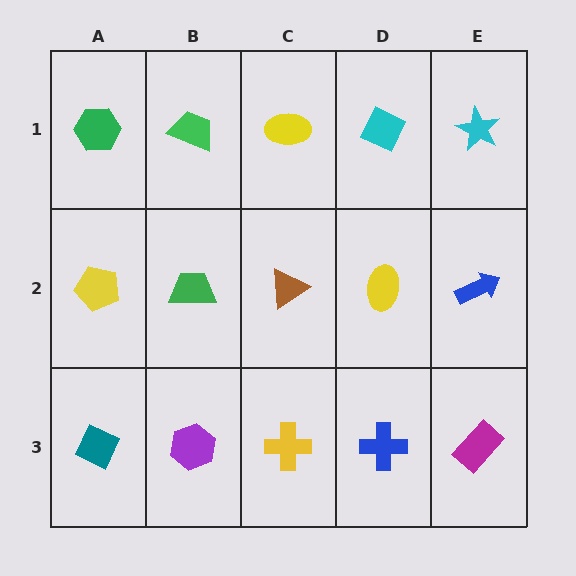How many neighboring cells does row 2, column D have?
4.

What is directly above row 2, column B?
A green trapezoid.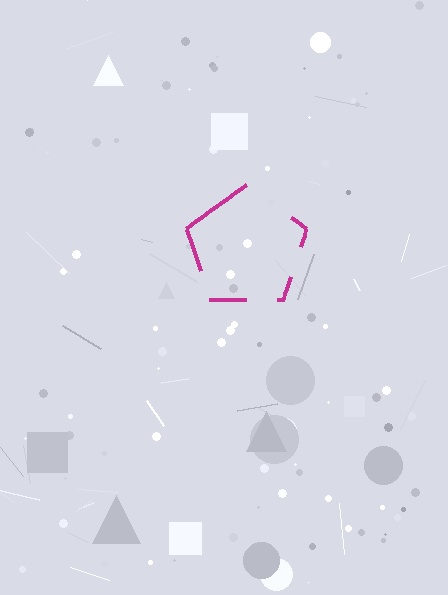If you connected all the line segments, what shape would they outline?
They would outline a pentagon.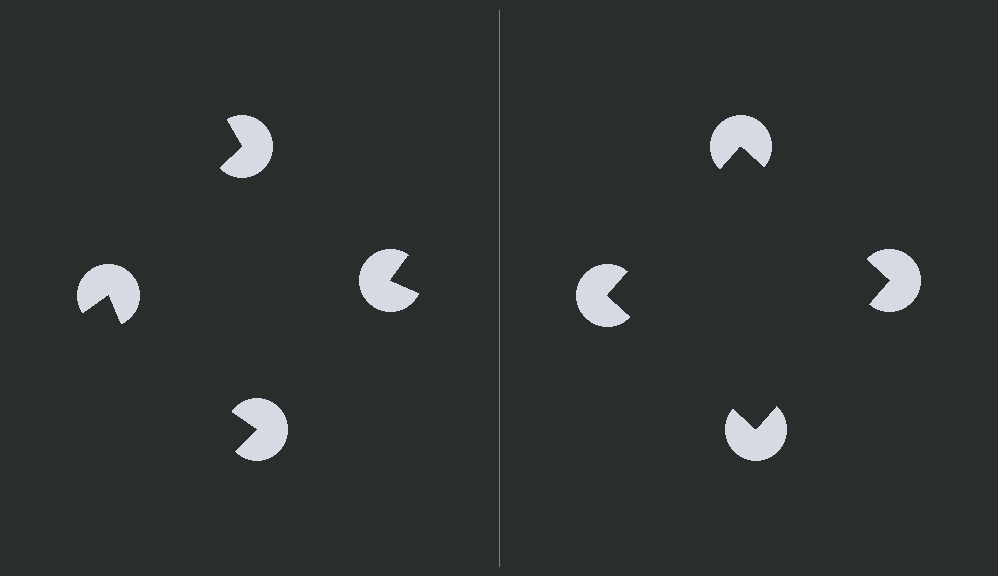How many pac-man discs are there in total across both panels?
8 — 4 on each side.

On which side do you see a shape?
An illusory square appears on the right side. On the left side the wedge cuts are rotated, so no coherent shape forms.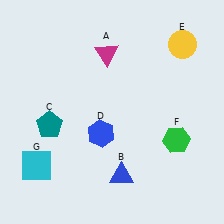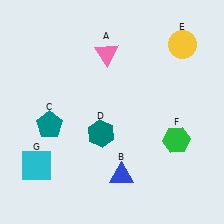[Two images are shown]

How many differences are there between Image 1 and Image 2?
There are 2 differences between the two images.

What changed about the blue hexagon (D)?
In Image 1, D is blue. In Image 2, it changed to teal.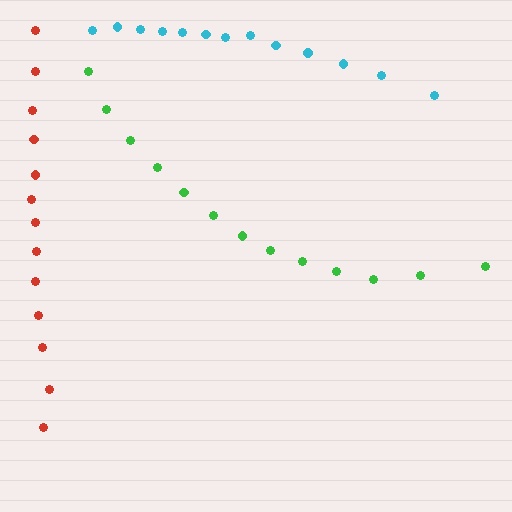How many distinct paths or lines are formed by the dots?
There are 3 distinct paths.